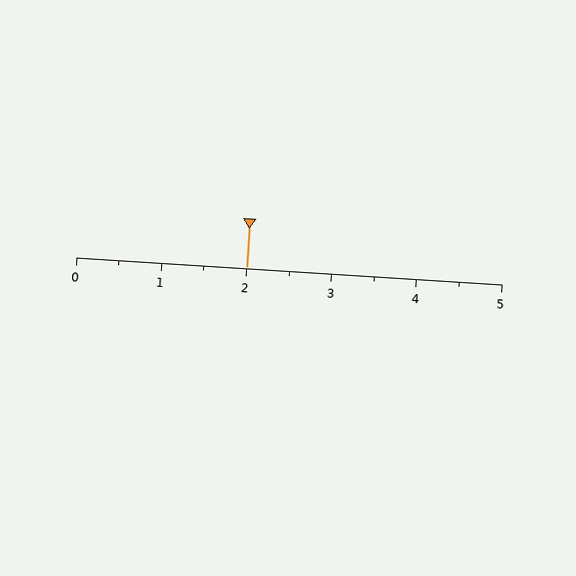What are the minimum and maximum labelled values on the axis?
The axis runs from 0 to 5.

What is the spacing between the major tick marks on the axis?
The major ticks are spaced 1 apart.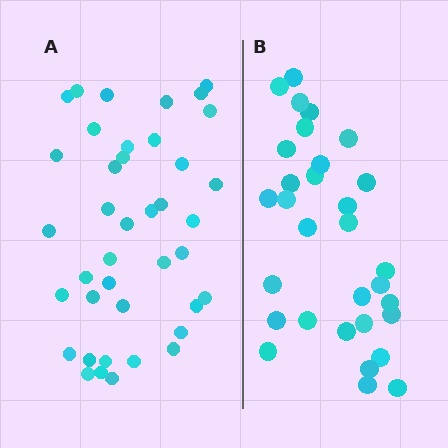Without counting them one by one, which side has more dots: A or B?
Region A (the left region) has more dots.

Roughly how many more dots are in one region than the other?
Region A has roughly 8 or so more dots than region B.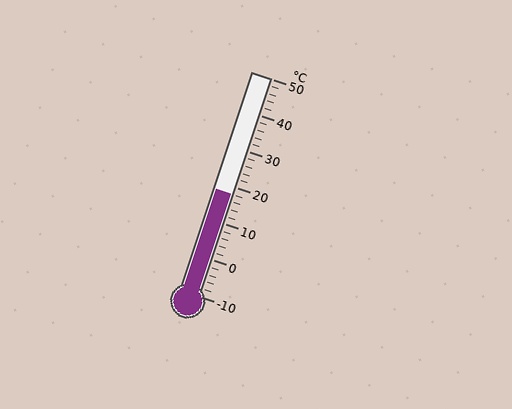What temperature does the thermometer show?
The thermometer shows approximately 18°C.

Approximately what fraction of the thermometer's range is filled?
The thermometer is filled to approximately 45% of its range.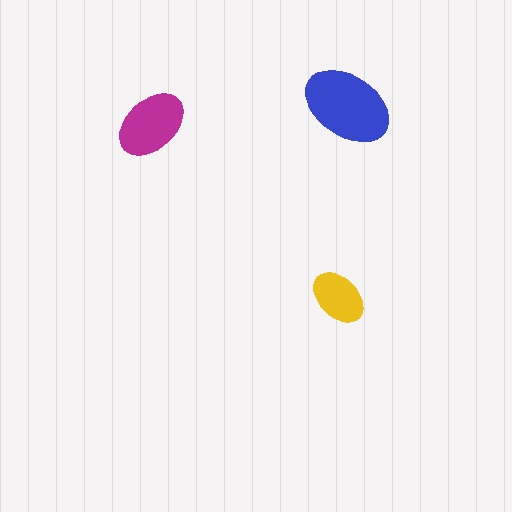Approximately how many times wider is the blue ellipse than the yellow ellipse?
About 1.5 times wider.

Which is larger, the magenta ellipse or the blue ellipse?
The blue one.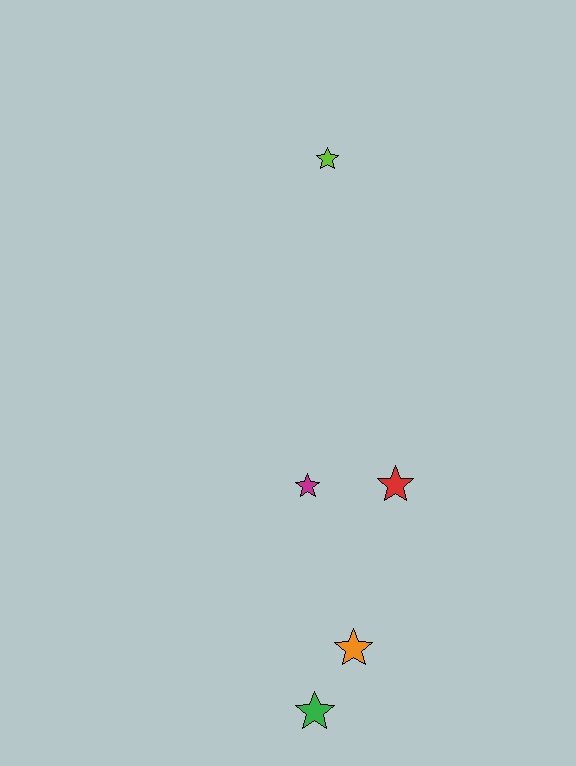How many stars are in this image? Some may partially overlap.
There are 5 stars.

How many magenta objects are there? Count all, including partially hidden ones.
There is 1 magenta object.